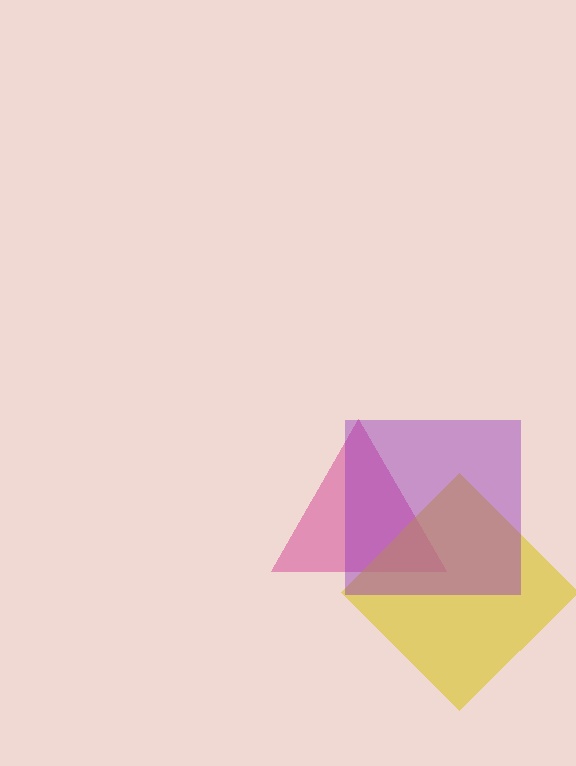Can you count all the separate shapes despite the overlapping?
Yes, there are 3 separate shapes.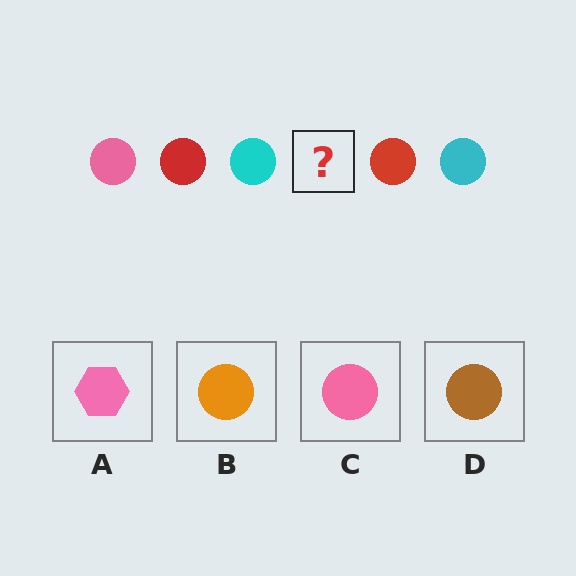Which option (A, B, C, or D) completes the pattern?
C.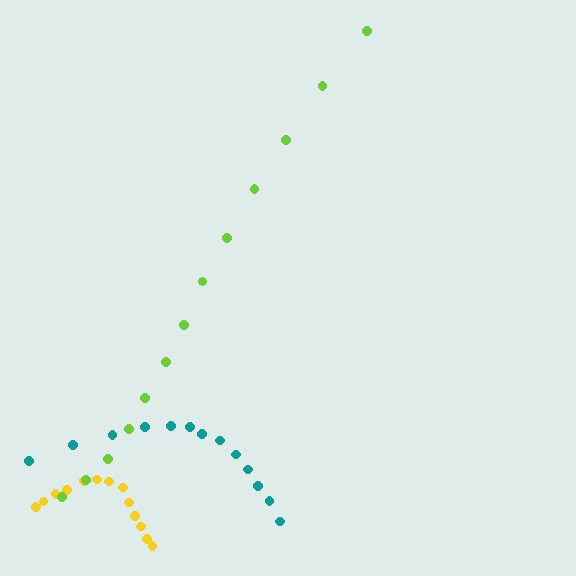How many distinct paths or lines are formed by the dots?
There are 3 distinct paths.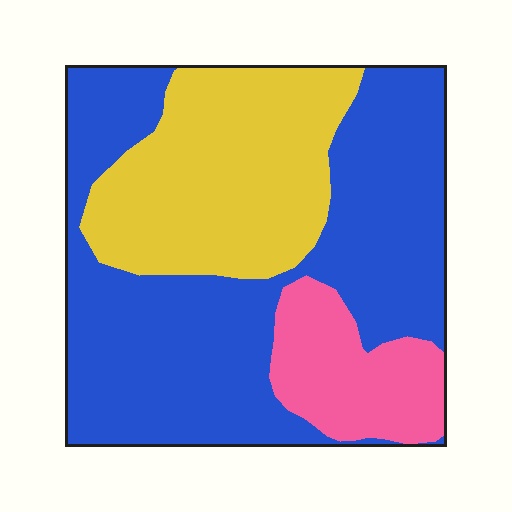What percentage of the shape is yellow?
Yellow covers about 30% of the shape.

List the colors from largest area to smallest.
From largest to smallest: blue, yellow, pink.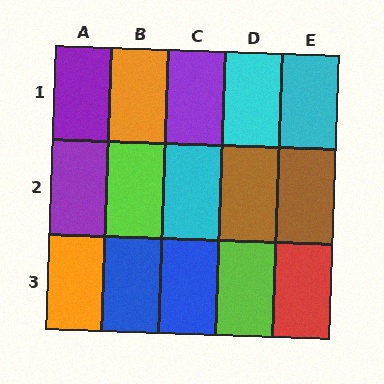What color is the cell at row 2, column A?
Purple.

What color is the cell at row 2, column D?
Brown.